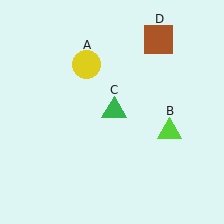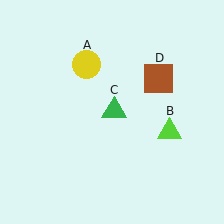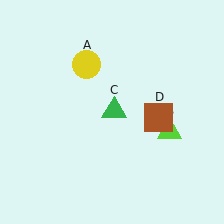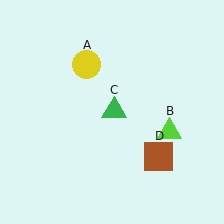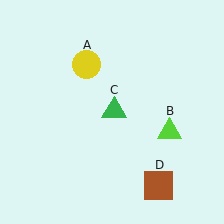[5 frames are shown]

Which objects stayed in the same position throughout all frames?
Yellow circle (object A) and lime triangle (object B) and green triangle (object C) remained stationary.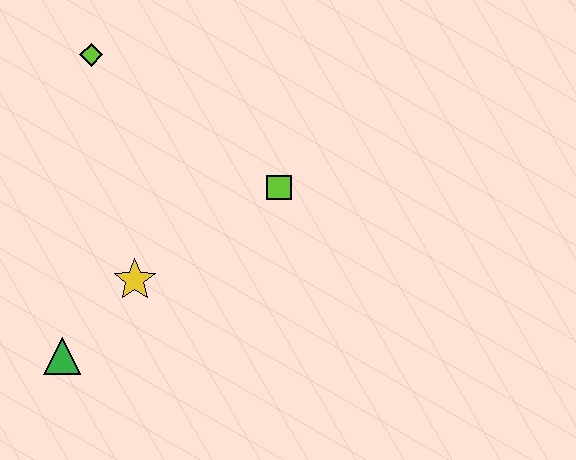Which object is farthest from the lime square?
The green triangle is farthest from the lime square.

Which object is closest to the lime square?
The yellow star is closest to the lime square.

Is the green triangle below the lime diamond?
Yes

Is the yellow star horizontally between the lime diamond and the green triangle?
No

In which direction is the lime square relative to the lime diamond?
The lime square is to the right of the lime diamond.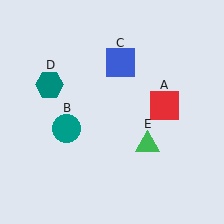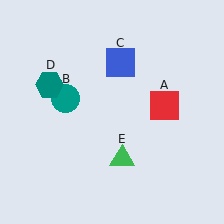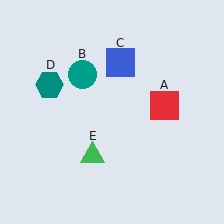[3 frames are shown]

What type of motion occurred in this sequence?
The teal circle (object B), green triangle (object E) rotated clockwise around the center of the scene.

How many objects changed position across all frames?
2 objects changed position: teal circle (object B), green triangle (object E).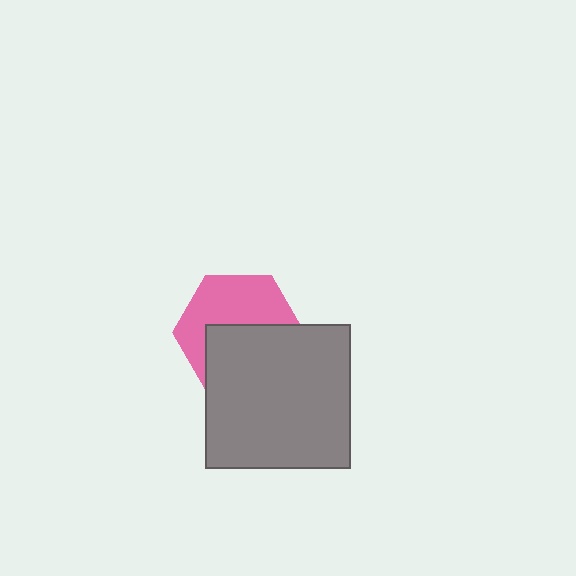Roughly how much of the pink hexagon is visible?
About half of it is visible (roughly 51%).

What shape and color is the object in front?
The object in front is a gray square.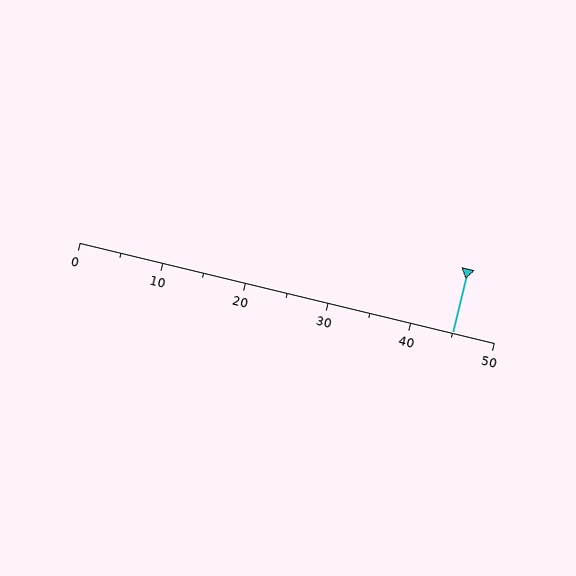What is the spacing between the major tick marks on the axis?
The major ticks are spaced 10 apart.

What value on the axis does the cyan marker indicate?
The marker indicates approximately 45.